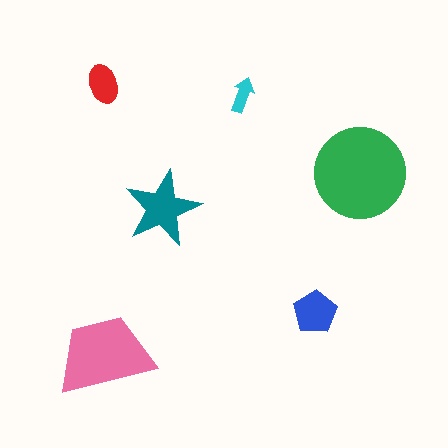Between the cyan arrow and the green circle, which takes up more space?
The green circle.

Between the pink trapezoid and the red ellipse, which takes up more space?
The pink trapezoid.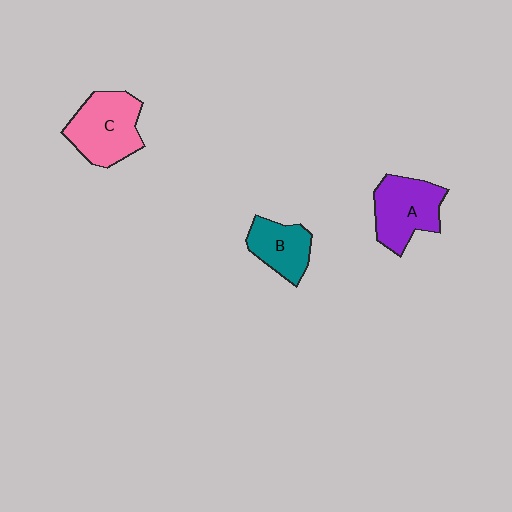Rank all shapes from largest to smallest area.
From largest to smallest: C (pink), A (purple), B (teal).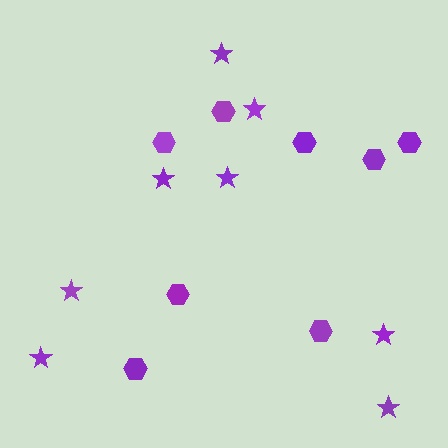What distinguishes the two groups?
There are 2 groups: one group of stars (8) and one group of hexagons (8).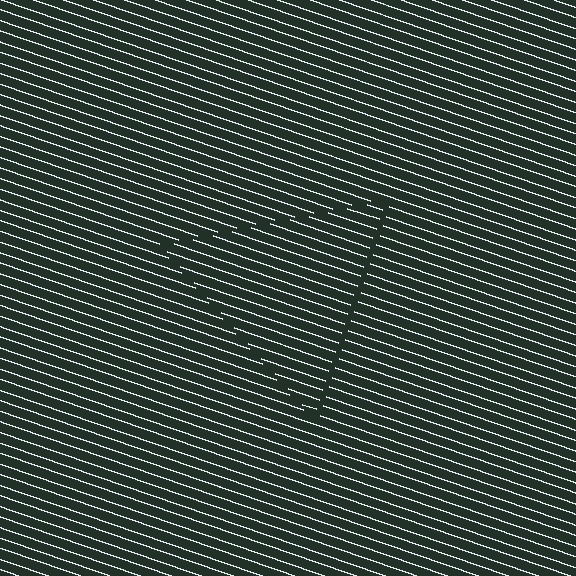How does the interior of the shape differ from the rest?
The interior of the shape contains the same grating, shifted by half a period — the contour is defined by the phase discontinuity where line-ends from the inner and outer gratings abut.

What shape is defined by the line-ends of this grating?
An illusory triangle. The interior of the shape contains the same grating, shifted by half a period — the contour is defined by the phase discontinuity where line-ends from the inner and outer gratings abut.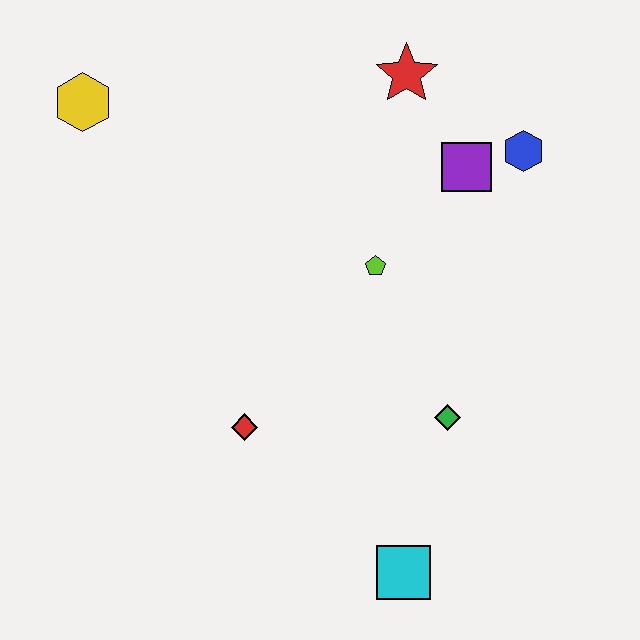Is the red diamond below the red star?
Yes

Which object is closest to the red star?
The purple square is closest to the red star.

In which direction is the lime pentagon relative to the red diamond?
The lime pentagon is above the red diamond.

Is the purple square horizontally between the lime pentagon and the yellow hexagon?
No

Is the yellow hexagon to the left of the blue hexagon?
Yes